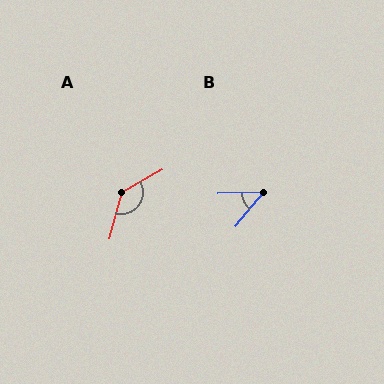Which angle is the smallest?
B, at approximately 49 degrees.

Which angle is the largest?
A, at approximately 135 degrees.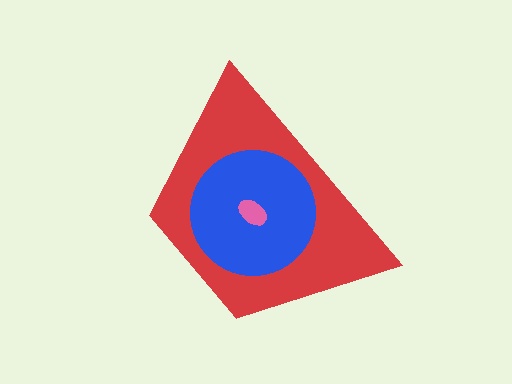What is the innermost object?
The pink ellipse.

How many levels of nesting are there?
3.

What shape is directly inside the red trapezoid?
The blue circle.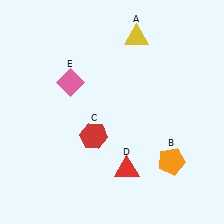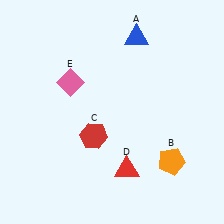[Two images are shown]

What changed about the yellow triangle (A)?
In Image 1, A is yellow. In Image 2, it changed to blue.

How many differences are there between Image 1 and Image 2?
There is 1 difference between the two images.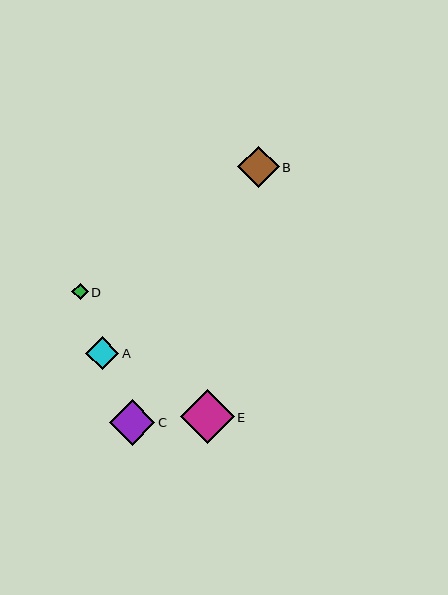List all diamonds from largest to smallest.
From largest to smallest: E, C, B, A, D.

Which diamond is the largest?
Diamond E is the largest with a size of approximately 54 pixels.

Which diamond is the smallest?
Diamond D is the smallest with a size of approximately 16 pixels.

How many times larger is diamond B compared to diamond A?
Diamond B is approximately 1.3 times the size of diamond A.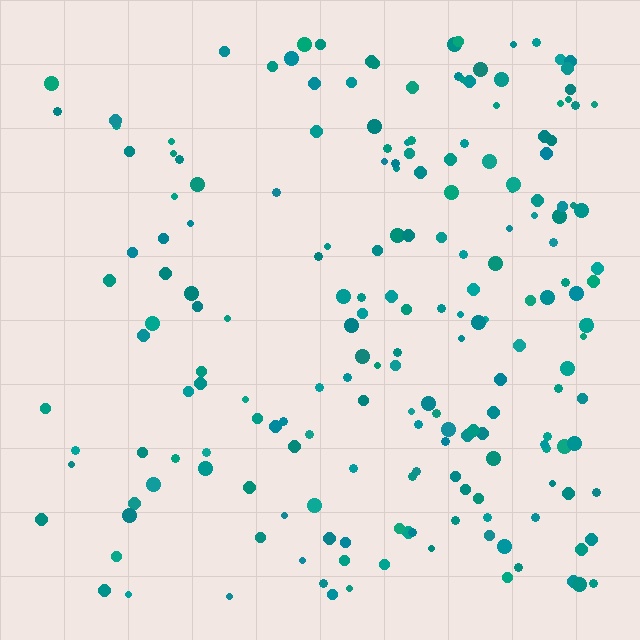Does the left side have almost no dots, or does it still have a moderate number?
Still a moderate number, just noticeably fewer than the right.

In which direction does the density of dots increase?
From left to right, with the right side densest.